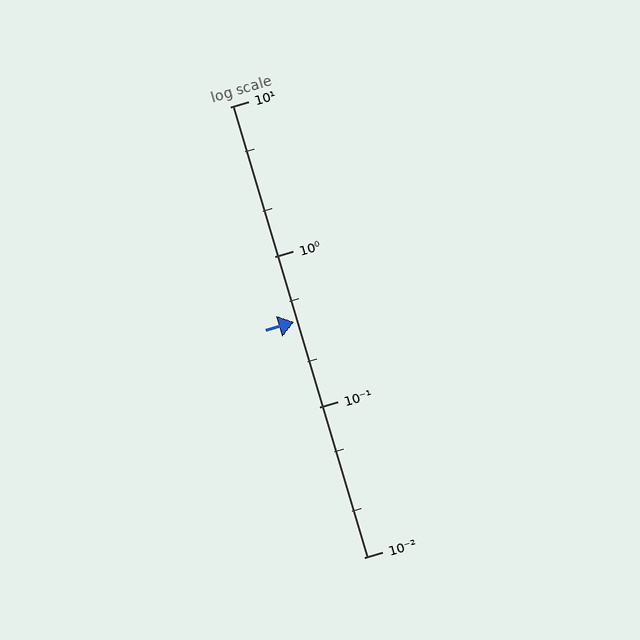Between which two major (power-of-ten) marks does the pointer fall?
The pointer is between 0.1 and 1.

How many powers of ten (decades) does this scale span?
The scale spans 3 decades, from 0.01 to 10.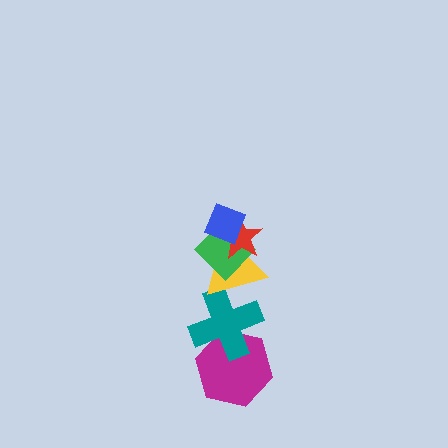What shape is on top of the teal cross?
The yellow triangle is on top of the teal cross.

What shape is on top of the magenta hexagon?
The teal cross is on top of the magenta hexagon.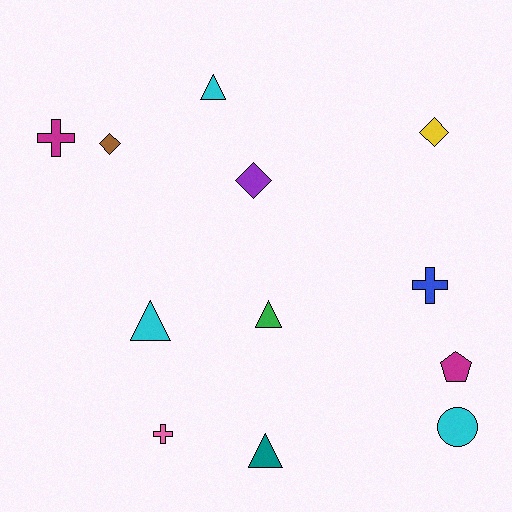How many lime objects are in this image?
There are no lime objects.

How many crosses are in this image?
There are 3 crosses.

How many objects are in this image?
There are 12 objects.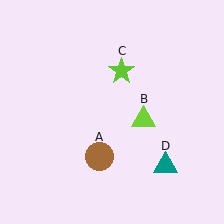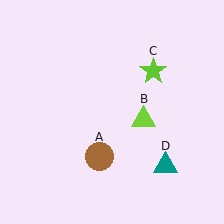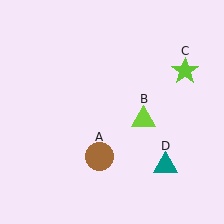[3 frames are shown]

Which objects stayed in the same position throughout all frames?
Brown circle (object A) and lime triangle (object B) and teal triangle (object D) remained stationary.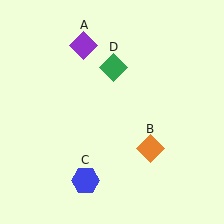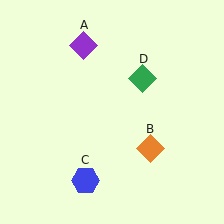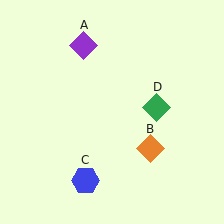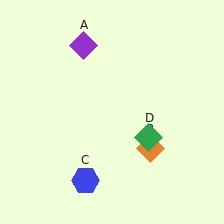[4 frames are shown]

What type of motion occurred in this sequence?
The green diamond (object D) rotated clockwise around the center of the scene.